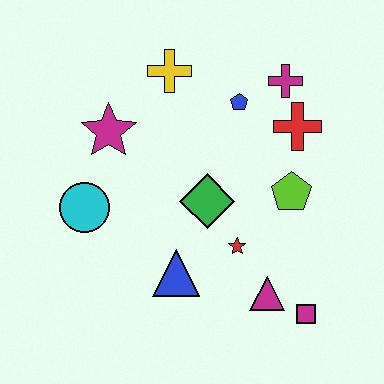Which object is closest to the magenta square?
The magenta triangle is closest to the magenta square.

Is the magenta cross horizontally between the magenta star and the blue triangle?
No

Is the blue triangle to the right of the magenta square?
No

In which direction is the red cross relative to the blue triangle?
The red cross is above the blue triangle.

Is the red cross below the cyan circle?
No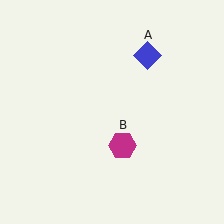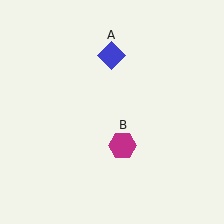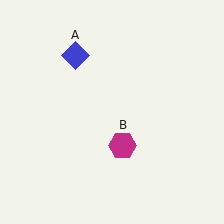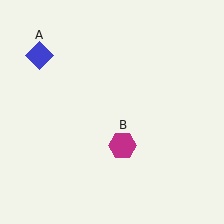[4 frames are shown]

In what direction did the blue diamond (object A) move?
The blue diamond (object A) moved left.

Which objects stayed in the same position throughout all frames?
Magenta hexagon (object B) remained stationary.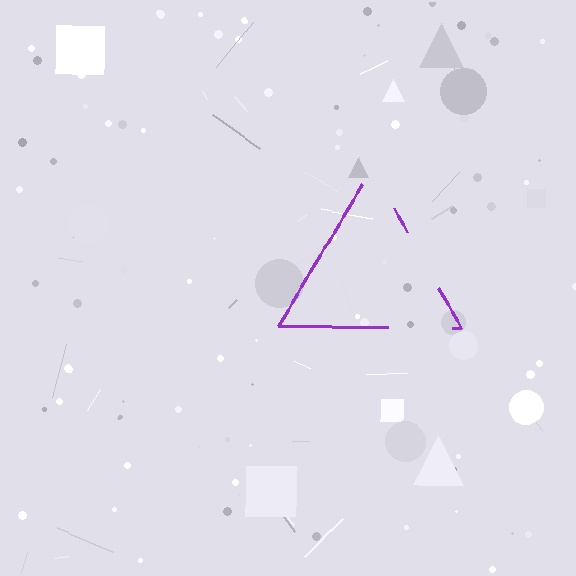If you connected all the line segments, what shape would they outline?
They would outline a triangle.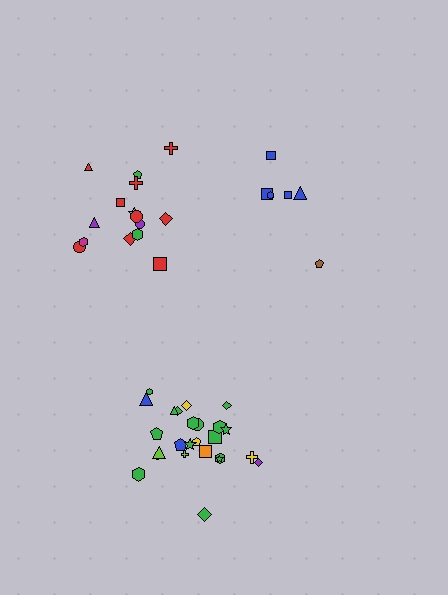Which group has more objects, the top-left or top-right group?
The top-left group.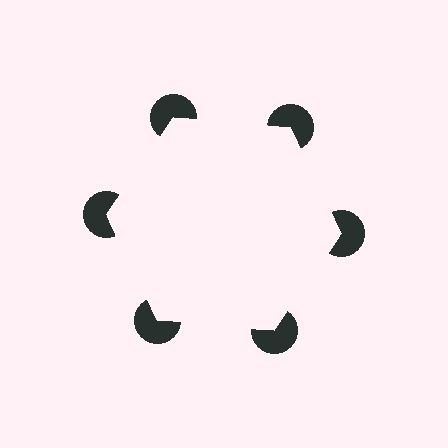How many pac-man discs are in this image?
There are 6 — one at each vertex of the illusory hexagon.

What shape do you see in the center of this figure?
An illusory hexagon — its edges are inferred from the aligned wedge cuts in the pac-man discs, not physically drawn.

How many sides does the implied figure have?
6 sides.